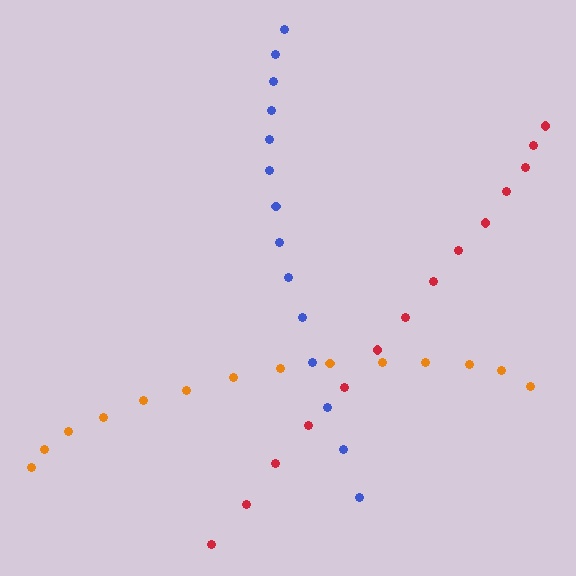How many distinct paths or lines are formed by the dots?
There are 3 distinct paths.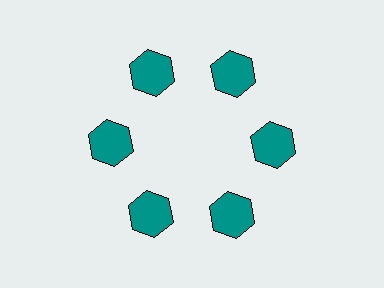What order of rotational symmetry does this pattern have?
This pattern has 6-fold rotational symmetry.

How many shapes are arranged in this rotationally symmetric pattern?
There are 6 shapes, arranged in 6 groups of 1.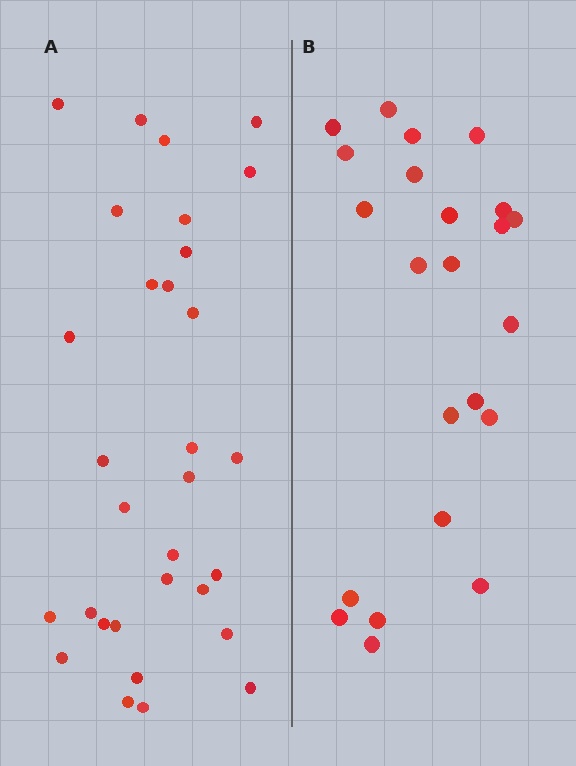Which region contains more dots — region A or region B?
Region A (the left region) has more dots.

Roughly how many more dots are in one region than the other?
Region A has roughly 8 or so more dots than region B.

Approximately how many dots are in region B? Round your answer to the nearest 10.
About 20 dots. (The exact count is 23, which rounds to 20.)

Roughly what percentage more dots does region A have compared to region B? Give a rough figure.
About 35% more.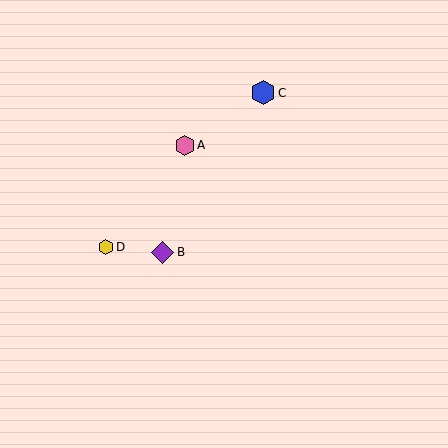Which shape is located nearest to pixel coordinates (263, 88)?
The blue hexagon (labeled C) at (263, 93) is nearest to that location.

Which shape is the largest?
The blue hexagon (labeled C) is the largest.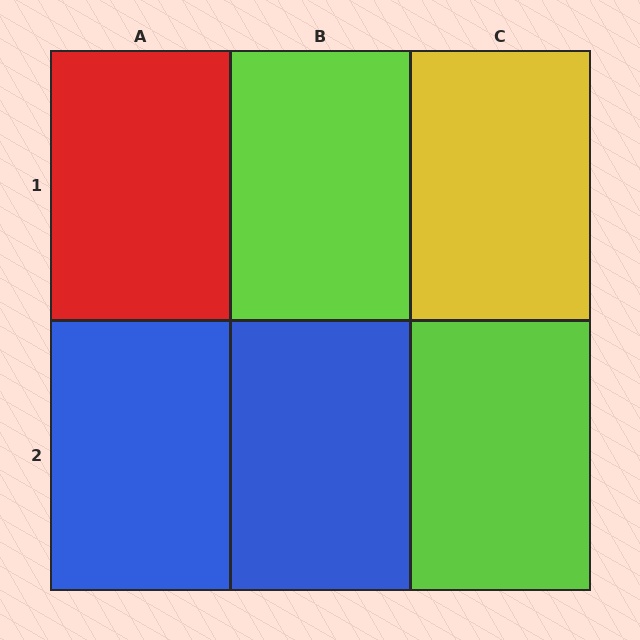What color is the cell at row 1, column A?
Red.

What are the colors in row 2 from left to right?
Blue, blue, lime.